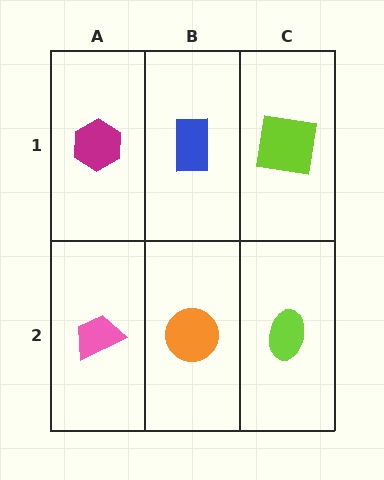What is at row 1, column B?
A blue rectangle.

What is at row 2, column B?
An orange circle.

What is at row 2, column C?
A lime ellipse.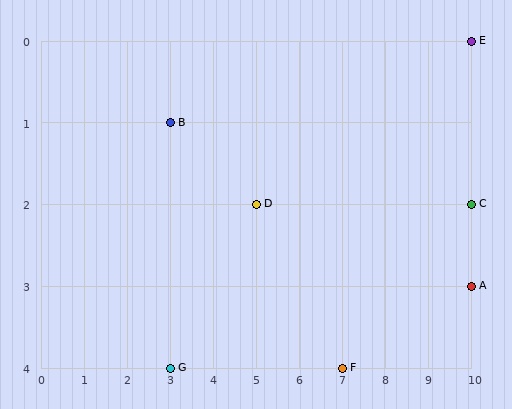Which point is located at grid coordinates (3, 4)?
Point G is at (3, 4).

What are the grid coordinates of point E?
Point E is at grid coordinates (10, 0).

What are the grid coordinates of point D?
Point D is at grid coordinates (5, 2).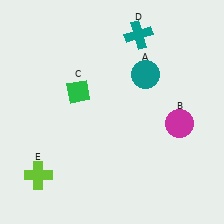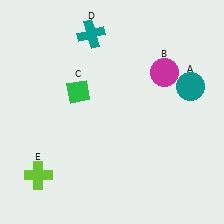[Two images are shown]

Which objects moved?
The objects that moved are: the teal circle (A), the magenta circle (B), the teal cross (D).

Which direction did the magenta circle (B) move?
The magenta circle (B) moved up.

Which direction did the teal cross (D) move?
The teal cross (D) moved left.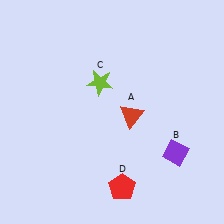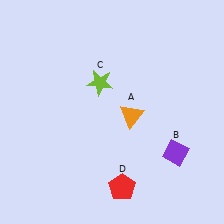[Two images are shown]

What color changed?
The triangle (A) changed from red in Image 1 to orange in Image 2.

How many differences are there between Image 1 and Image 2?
There is 1 difference between the two images.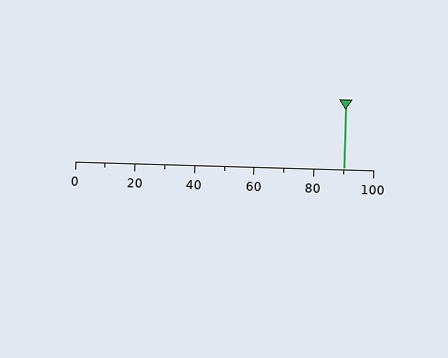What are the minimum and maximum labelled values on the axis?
The axis runs from 0 to 100.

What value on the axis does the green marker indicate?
The marker indicates approximately 90.